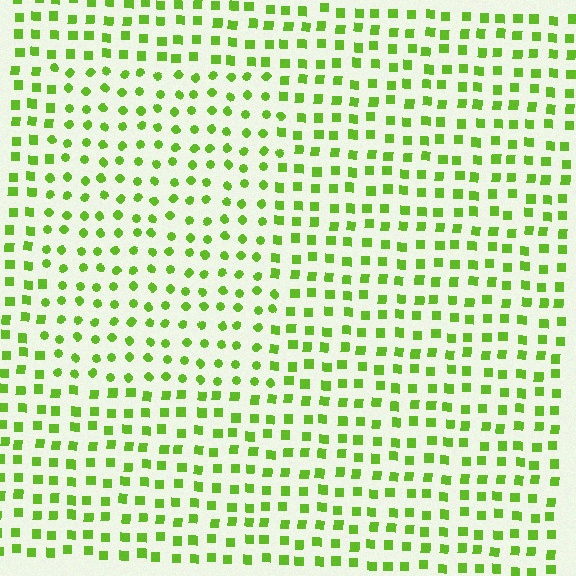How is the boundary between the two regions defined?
The boundary is defined by a change in element shape: circles inside vs. squares outside. All elements share the same color and spacing.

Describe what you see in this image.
The image is filled with small lime elements arranged in a uniform grid. A rectangle-shaped region contains circles, while the surrounding area contains squares. The boundary is defined purely by the change in element shape.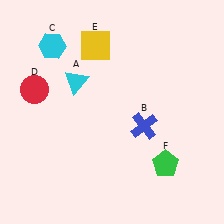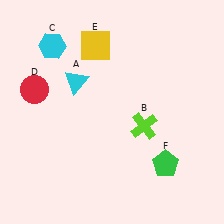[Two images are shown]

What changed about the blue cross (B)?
In Image 1, B is blue. In Image 2, it changed to lime.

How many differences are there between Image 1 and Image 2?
There is 1 difference between the two images.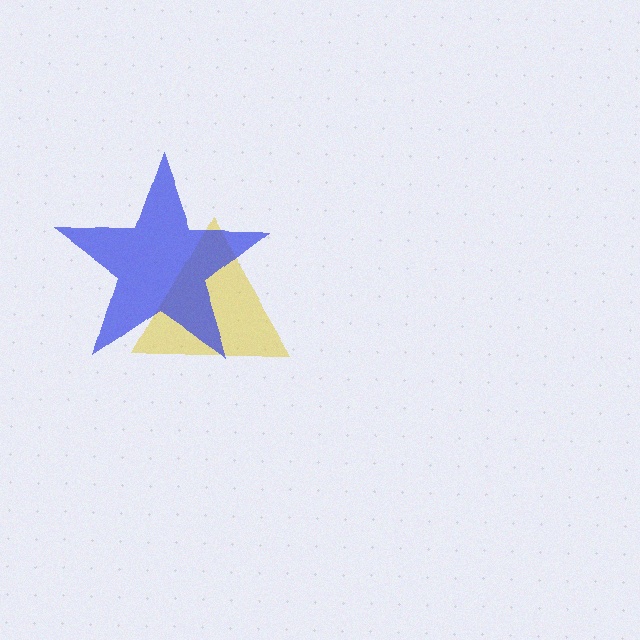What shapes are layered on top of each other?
The layered shapes are: a yellow triangle, a blue star.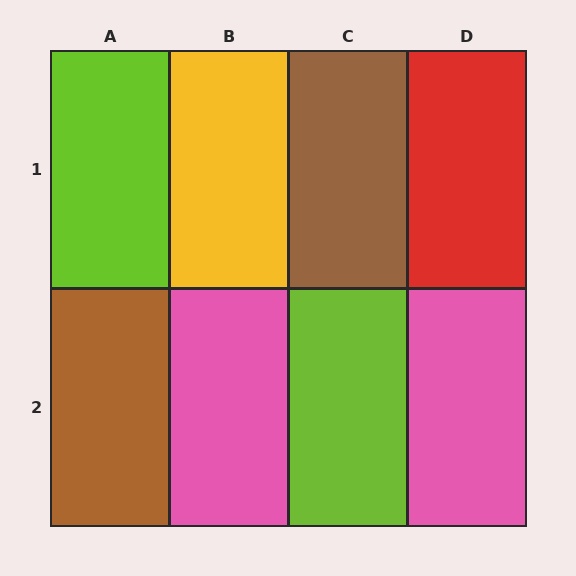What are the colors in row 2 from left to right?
Brown, pink, lime, pink.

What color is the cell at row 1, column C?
Brown.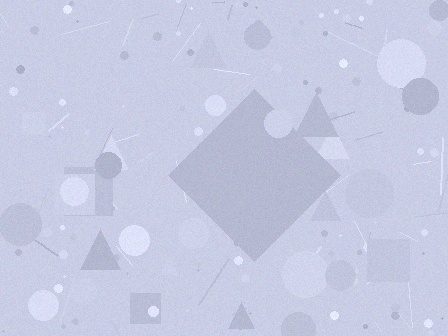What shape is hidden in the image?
A diamond is hidden in the image.